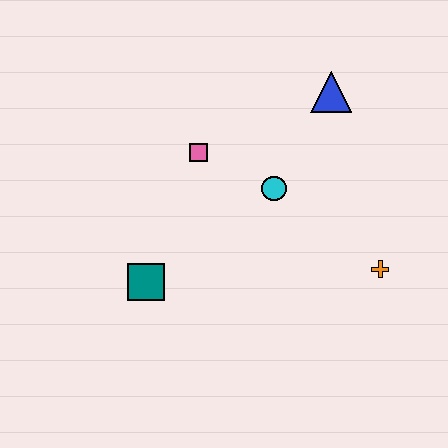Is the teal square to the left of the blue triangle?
Yes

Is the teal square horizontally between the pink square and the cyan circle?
No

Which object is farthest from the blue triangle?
The teal square is farthest from the blue triangle.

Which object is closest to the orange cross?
The cyan circle is closest to the orange cross.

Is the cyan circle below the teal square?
No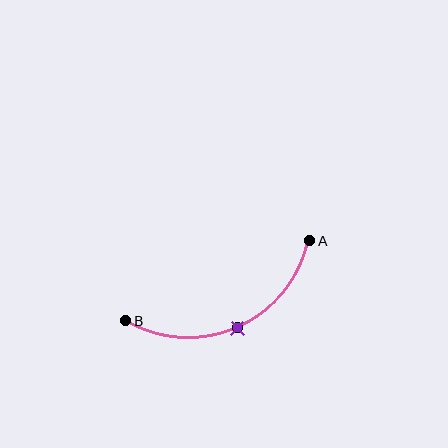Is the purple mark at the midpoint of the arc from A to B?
Yes. The purple mark lies on the arc at equal arc-length from both A and B — it is the arc midpoint.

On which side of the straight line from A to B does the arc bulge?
The arc bulges below the straight line connecting A and B.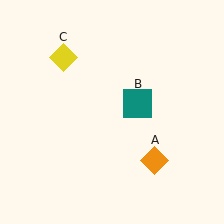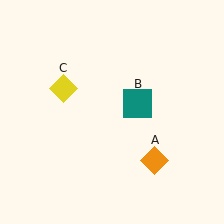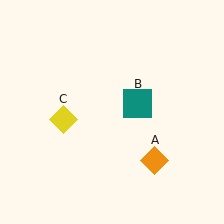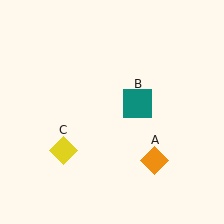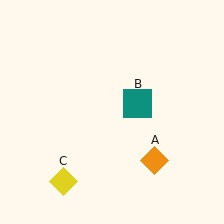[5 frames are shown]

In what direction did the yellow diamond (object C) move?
The yellow diamond (object C) moved down.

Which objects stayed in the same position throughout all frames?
Orange diamond (object A) and teal square (object B) remained stationary.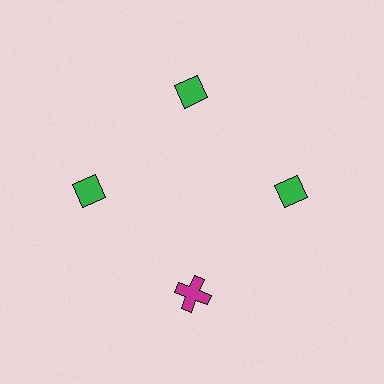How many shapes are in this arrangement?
There are 4 shapes arranged in a ring pattern.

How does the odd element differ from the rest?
It differs in both color (magenta instead of green) and shape (cross instead of diamond).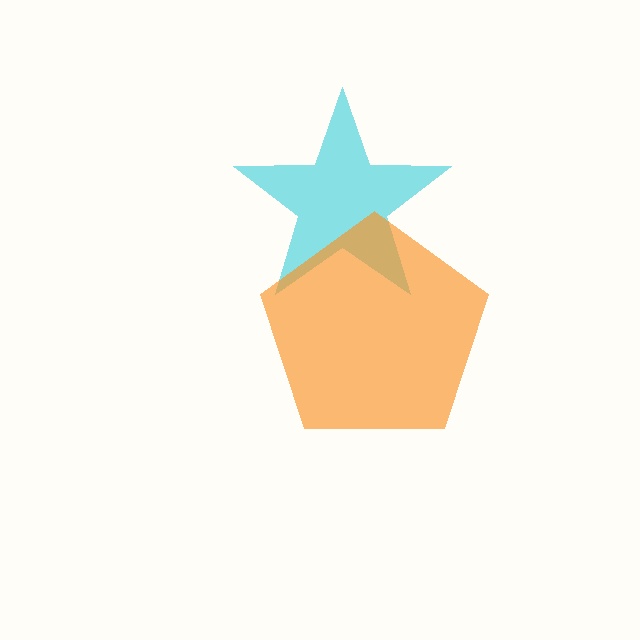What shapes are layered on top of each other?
The layered shapes are: a cyan star, an orange pentagon.